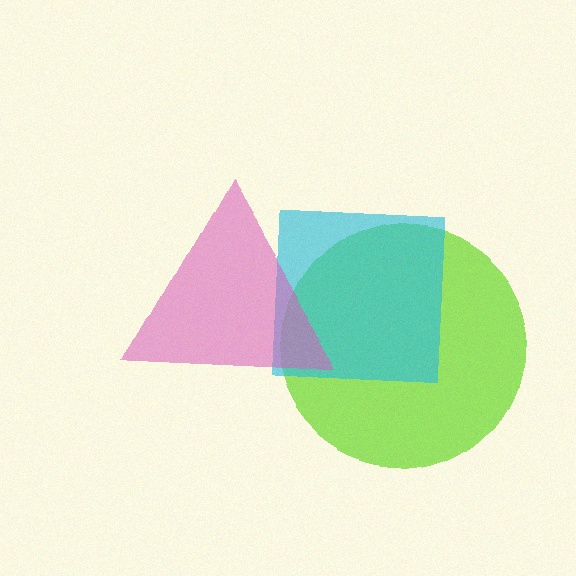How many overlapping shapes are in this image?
There are 3 overlapping shapes in the image.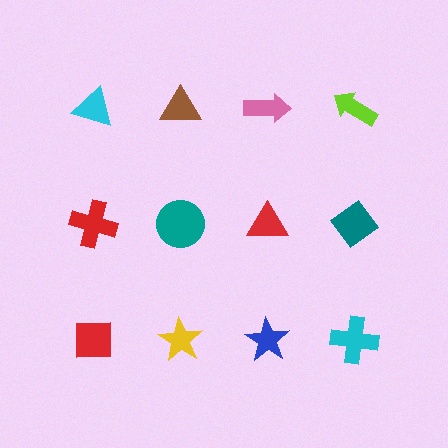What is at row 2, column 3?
A red triangle.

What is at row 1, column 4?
A lime arrow.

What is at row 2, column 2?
A teal circle.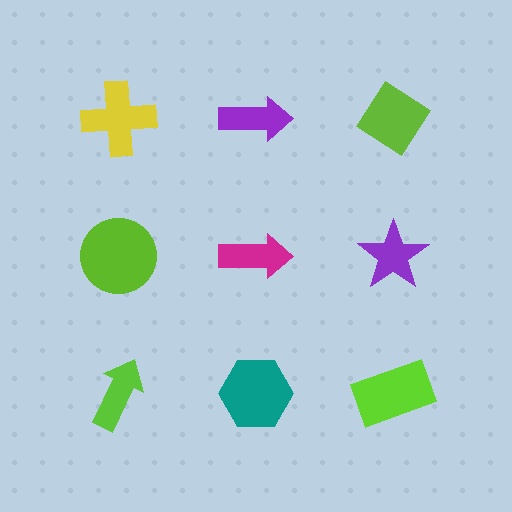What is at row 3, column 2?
A teal hexagon.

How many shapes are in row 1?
3 shapes.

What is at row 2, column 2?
A magenta arrow.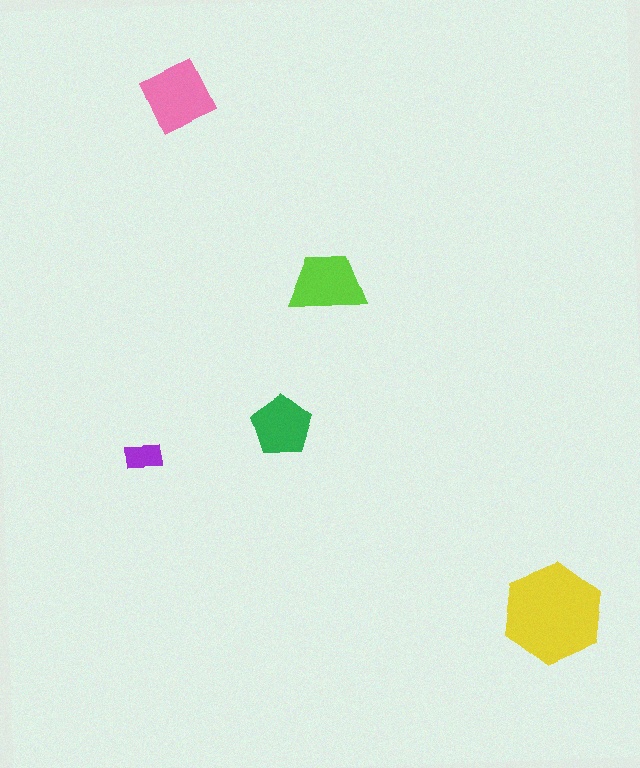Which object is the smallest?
The purple rectangle.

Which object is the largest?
The yellow hexagon.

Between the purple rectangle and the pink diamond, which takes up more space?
The pink diamond.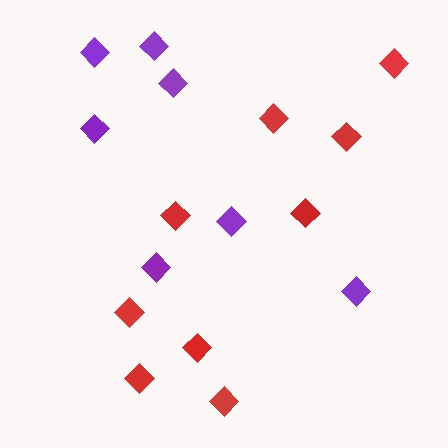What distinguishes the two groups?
There are 2 groups: one group of red diamonds (9) and one group of purple diamonds (7).